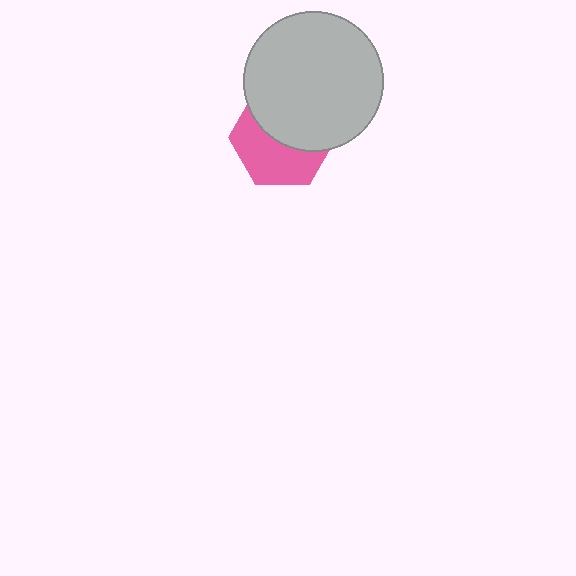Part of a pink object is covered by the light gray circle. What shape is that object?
It is a hexagon.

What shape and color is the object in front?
The object in front is a light gray circle.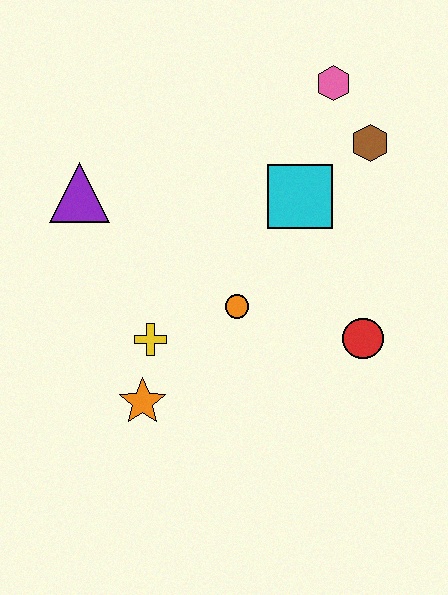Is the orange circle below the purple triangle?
Yes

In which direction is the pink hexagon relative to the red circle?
The pink hexagon is above the red circle.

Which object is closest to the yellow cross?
The orange star is closest to the yellow cross.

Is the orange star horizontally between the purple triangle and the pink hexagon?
Yes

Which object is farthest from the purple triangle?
The red circle is farthest from the purple triangle.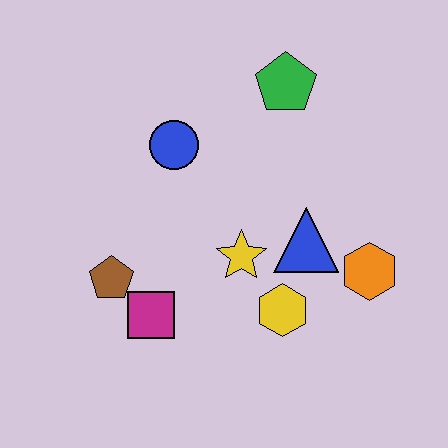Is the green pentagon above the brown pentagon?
Yes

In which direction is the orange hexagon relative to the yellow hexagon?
The orange hexagon is to the right of the yellow hexagon.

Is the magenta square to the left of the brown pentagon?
No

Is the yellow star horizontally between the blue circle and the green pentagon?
Yes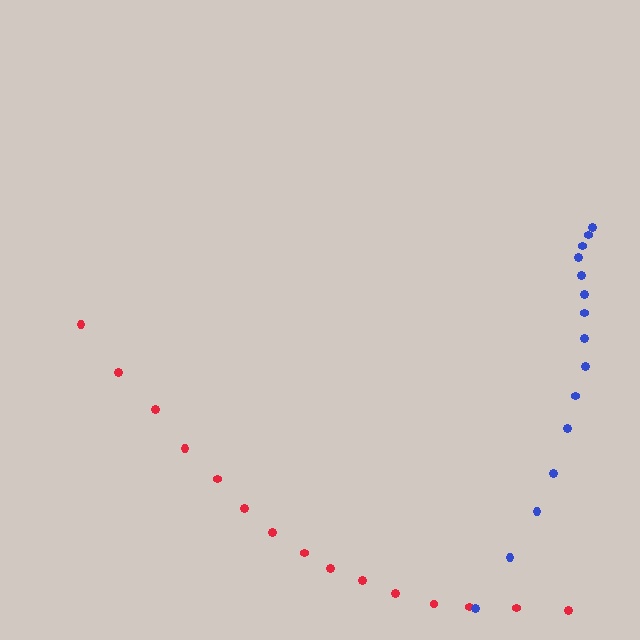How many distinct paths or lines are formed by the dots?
There are 2 distinct paths.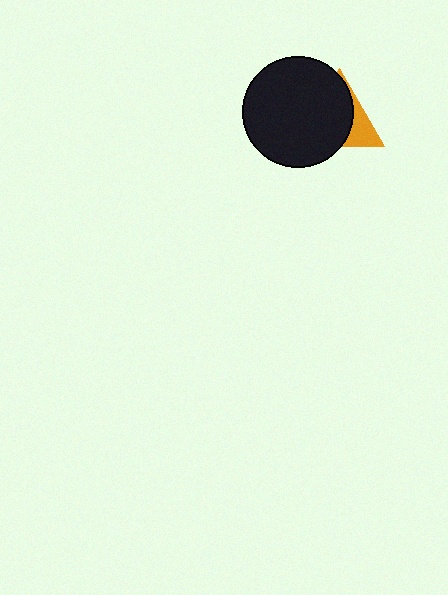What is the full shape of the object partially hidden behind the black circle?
The partially hidden object is an orange triangle.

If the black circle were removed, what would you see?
You would see the complete orange triangle.